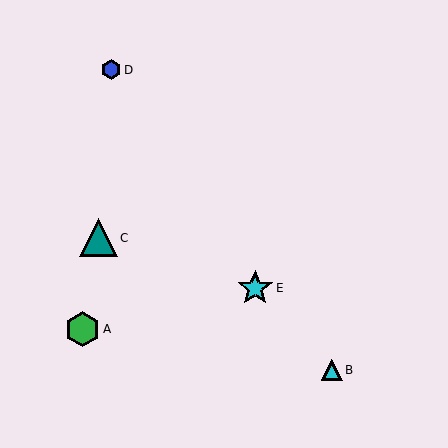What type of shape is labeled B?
Shape B is a cyan triangle.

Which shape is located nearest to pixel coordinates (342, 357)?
The cyan triangle (labeled B) at (332, 370) is nearest to that location.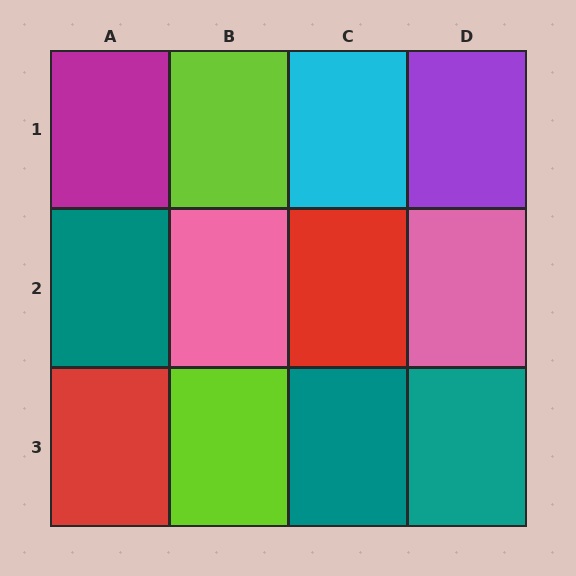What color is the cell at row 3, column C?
Teal.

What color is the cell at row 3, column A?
Red.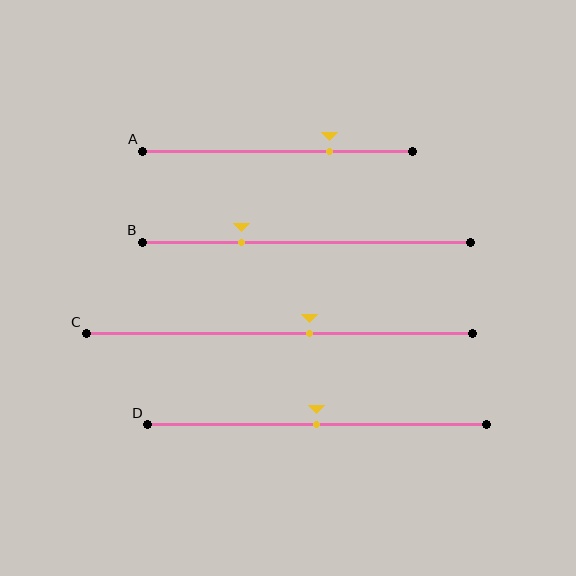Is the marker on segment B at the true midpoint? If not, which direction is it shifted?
No, the marker on segment B is shifted to the left by about 20% of the segment length.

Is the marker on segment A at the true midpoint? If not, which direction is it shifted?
No, the marker on segment A is shifted to the right by about 19% of the segment length.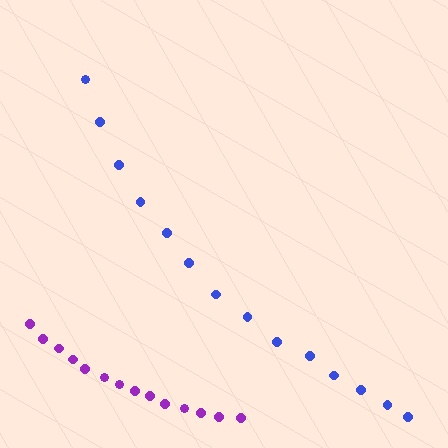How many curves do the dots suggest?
There are 2 distinct paths.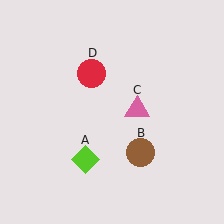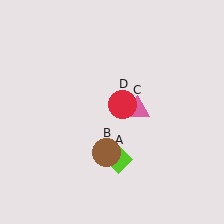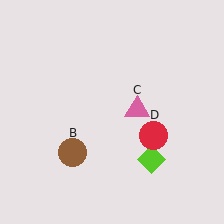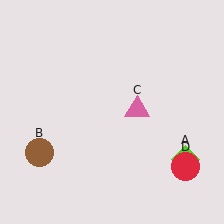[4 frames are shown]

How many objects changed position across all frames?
3 objects changed position: lime diamond (object A), brown circle (object B), red circle (object D).